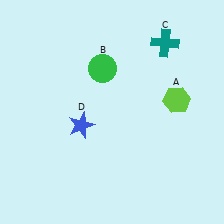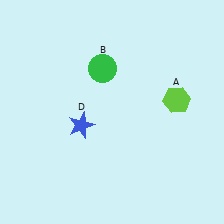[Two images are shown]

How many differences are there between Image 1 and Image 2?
There is 1 difference between the two images.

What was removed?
The teal cross (C) was removed in Image 2.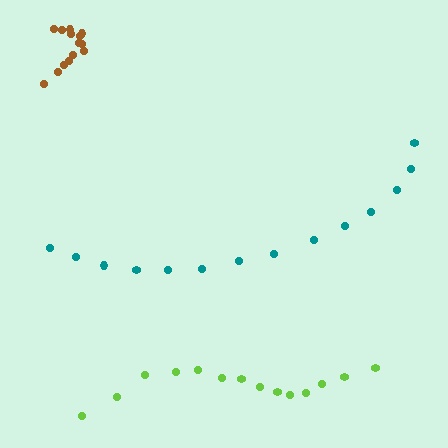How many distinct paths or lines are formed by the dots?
There are 3 distinct paths.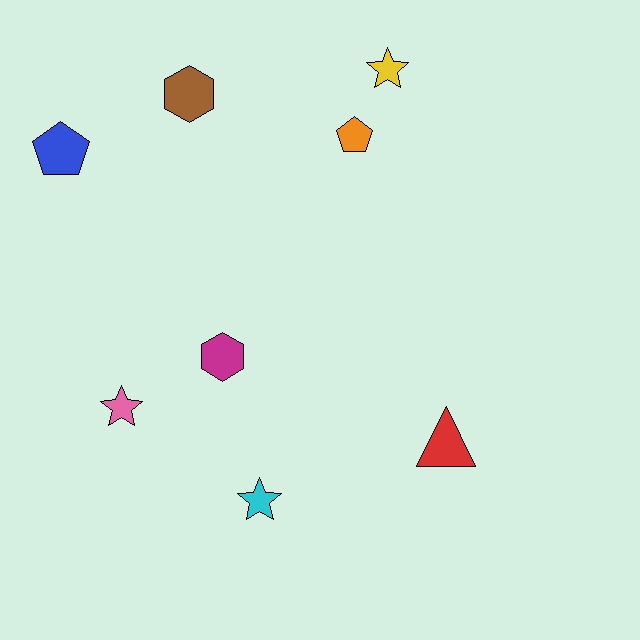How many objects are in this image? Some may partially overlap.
There are 8 objects.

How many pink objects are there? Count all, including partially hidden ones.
There is 1 pink object.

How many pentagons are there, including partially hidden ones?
There are 2 pentagons.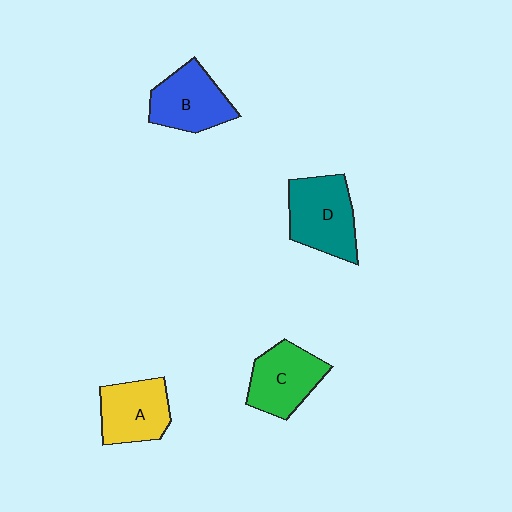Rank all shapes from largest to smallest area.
From largest to smallest: D (teal), B (blue), C (green), A (yellow).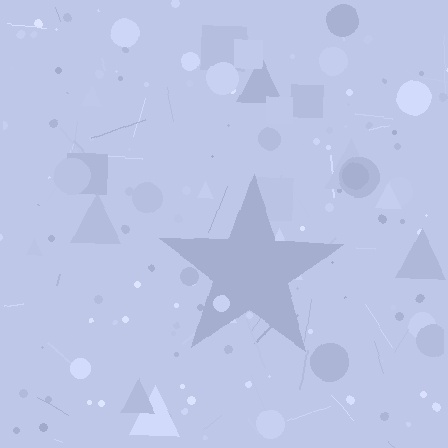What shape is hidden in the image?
A star is hidden in the image.